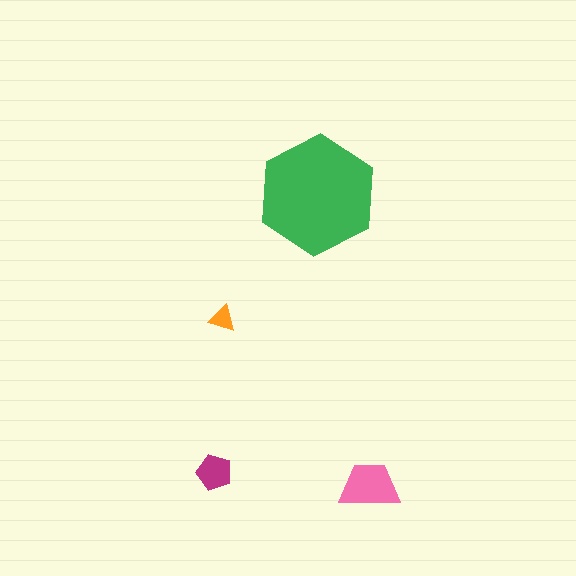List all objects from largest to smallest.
The green hexagon, the pink trapezoid, the magenta pentagon, the orange triangle.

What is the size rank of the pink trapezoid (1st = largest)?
2nd.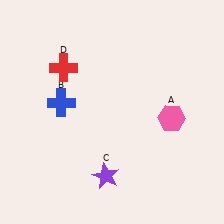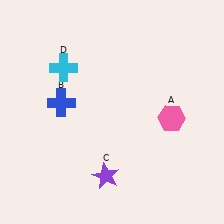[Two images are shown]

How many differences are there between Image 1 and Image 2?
There is 1 difference between the two images.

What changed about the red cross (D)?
In Image 1, D is red. In Image 2, it changed to cyan.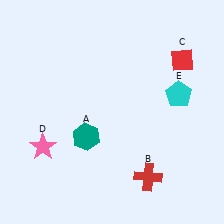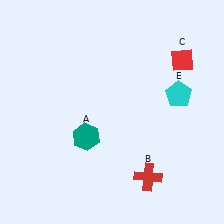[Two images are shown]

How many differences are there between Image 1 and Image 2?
There is 1 difference between the two images.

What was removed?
The pink star (D) was removed in Image 2.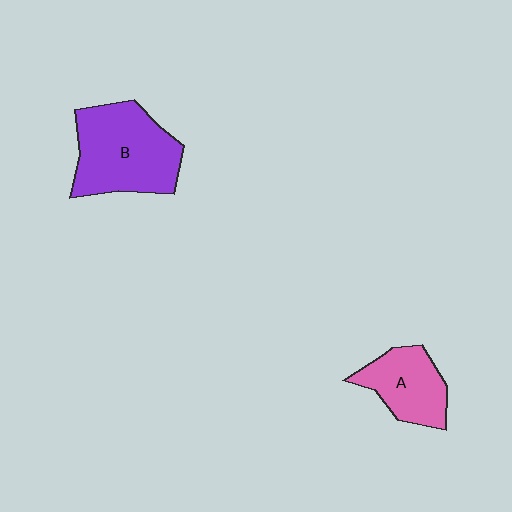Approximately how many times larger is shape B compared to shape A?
Approximately 1.6 times.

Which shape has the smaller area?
Shape A (pink).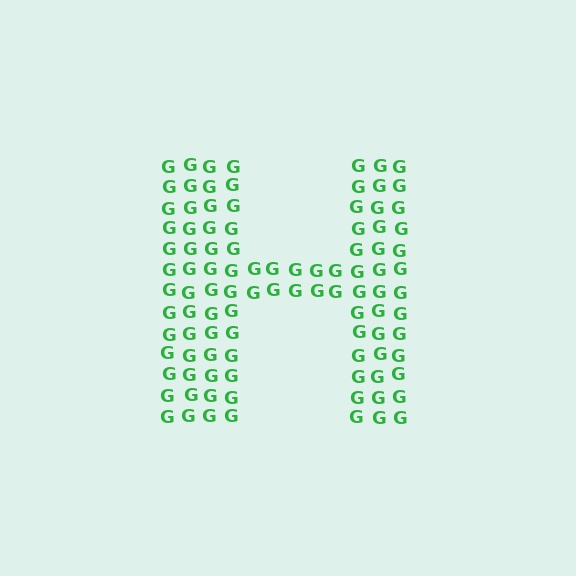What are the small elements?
The small elements are letter G's.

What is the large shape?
The large shape is the letter H.